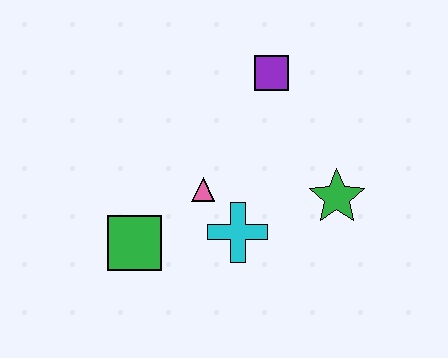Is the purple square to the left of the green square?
No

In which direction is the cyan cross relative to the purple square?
The cyan cross is below the purple square.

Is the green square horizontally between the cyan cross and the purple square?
No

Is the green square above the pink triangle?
No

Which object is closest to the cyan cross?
The pink triangle is closest to the cyan cross.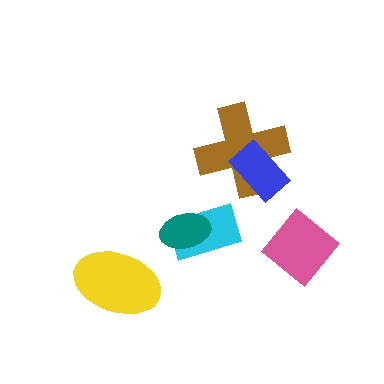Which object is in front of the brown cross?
The blue rectangle is in front of the brown cross.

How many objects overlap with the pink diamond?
0 objects overlap with the pink diamond.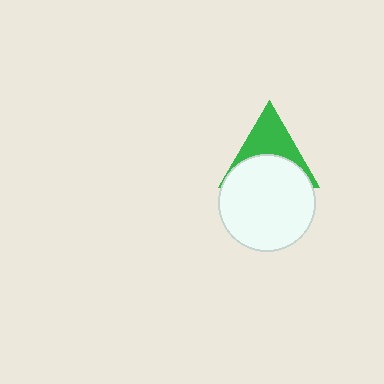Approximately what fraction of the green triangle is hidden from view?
Roughly 50% of the green triangle is hidden behind the white circle.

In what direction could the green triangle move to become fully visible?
The green triangle could move up. That would shift it out from behind the white circle entirely.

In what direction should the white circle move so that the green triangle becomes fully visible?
The white circle should move down. That is the shortest direction to clear the overlap and leave the green triangle fully visible.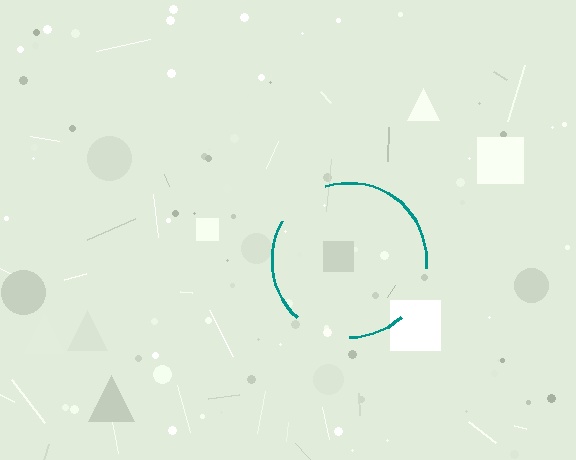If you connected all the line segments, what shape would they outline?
They would outline a circle.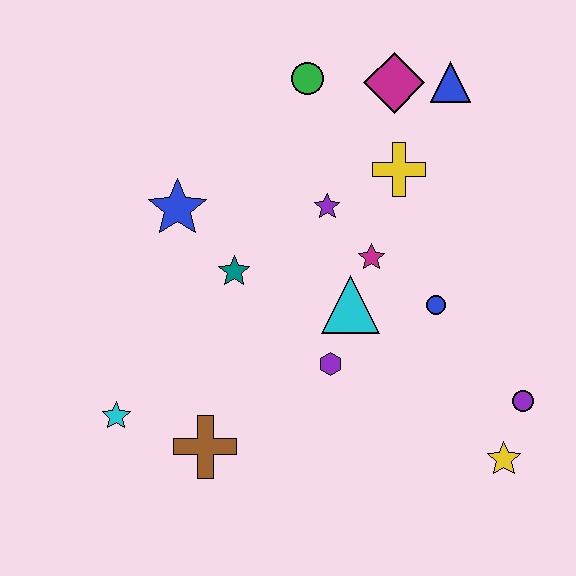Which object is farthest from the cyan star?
The blue triangle is farthest from the cyan star.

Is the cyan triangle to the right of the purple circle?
No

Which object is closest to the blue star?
The teal star is closest to the blue star.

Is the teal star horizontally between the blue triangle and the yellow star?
No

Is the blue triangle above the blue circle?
Yes